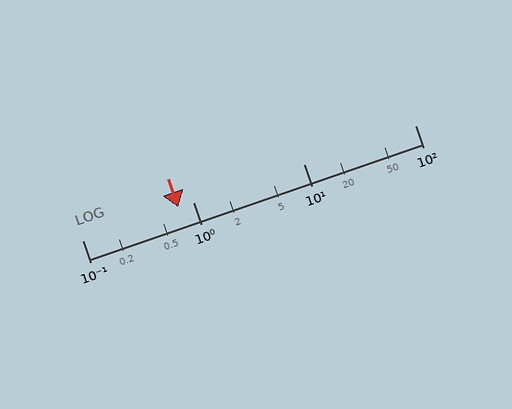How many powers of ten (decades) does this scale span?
The scale spans 3 decades, from 0.1 to 100.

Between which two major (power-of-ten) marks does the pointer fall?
The pointer is between 0.1 and 1.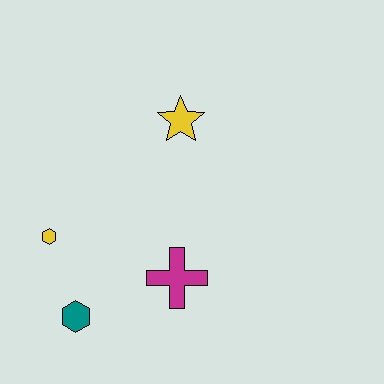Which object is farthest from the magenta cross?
The yellow star is farthest from the magenta cross.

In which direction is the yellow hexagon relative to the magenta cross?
The yellow hexagon is to the left of the magenta cross.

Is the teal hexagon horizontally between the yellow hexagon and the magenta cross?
Yes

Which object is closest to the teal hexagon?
The yellow hexagon is closest to the teal hexagon.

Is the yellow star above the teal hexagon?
Yes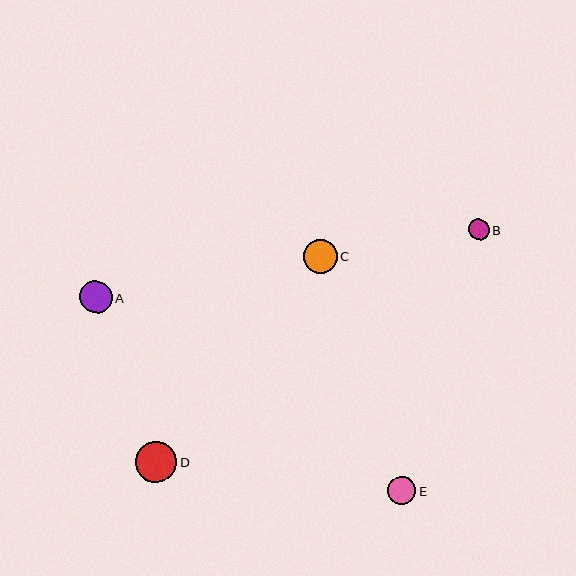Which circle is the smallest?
Circle B is the smallest with a size of approximately 20 pixels.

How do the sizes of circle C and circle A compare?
Circle C and circle A are approximately the same size.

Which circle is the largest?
Circle D is the largest with a size of approximately 42 pixels.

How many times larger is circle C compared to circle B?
Circle C is approximately 1.6 times the size of circle B.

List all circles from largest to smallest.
From largest to smallest: D, C, A, E, B.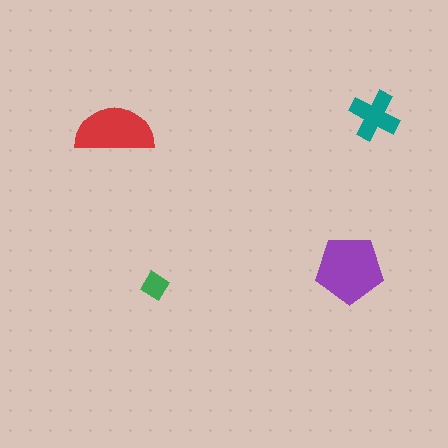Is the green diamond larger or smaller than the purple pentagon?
Smaller.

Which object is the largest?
The purple pentagon.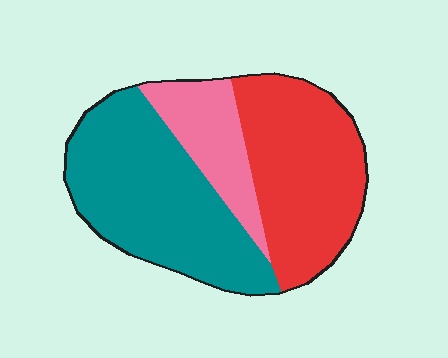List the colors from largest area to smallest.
From largest to smallest: teal, red, pink.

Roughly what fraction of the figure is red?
Red covers 38% of the figure.